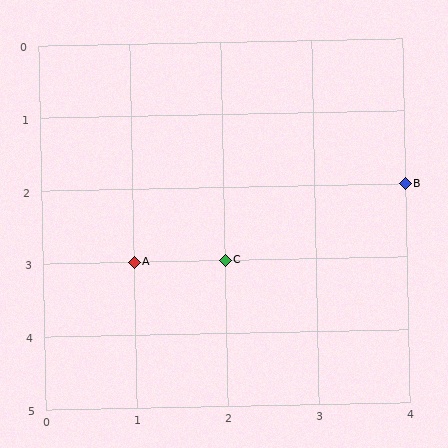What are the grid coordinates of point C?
Point C is at grid coordinates (2, 3).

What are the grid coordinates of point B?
Point B is at grid coordinates (4, 2).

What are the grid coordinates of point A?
Point A is at grid coordinates (1, 3).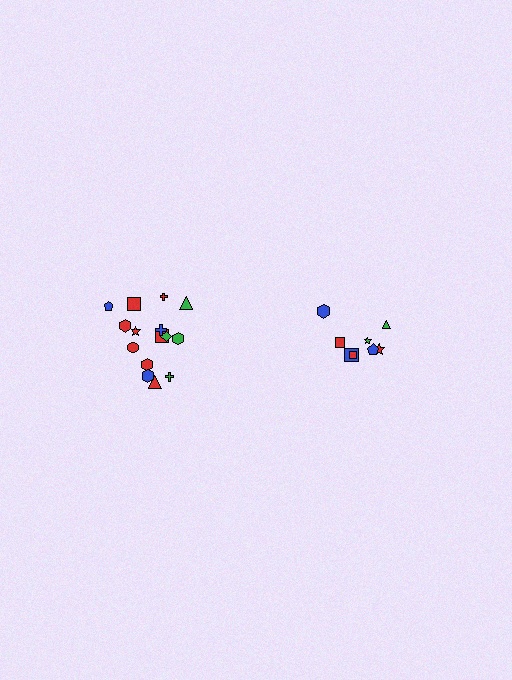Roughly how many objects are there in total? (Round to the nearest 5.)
Roughly 25 objects in total.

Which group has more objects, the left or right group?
The left group.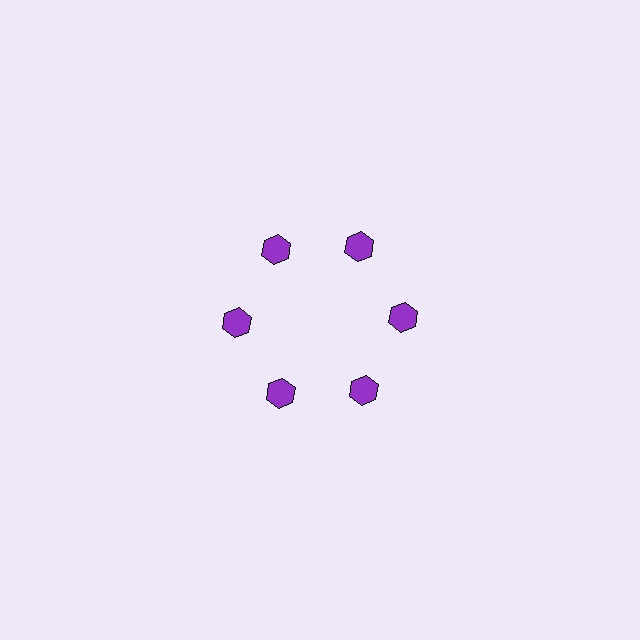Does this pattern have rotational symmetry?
Yes, this pattern has 6-fold rotational symmetry. It looks the same after rotating 60 degrees around the center.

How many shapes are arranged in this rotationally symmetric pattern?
There are 6 shapes, arranged in 6 groups of 1.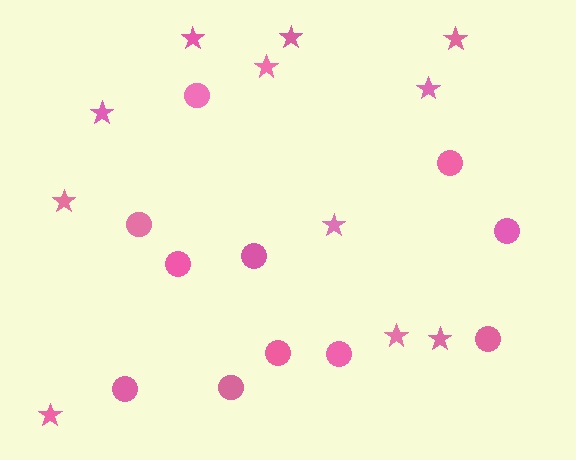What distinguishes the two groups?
There are 2 groups: one group of circles (11) and one group of stars (11).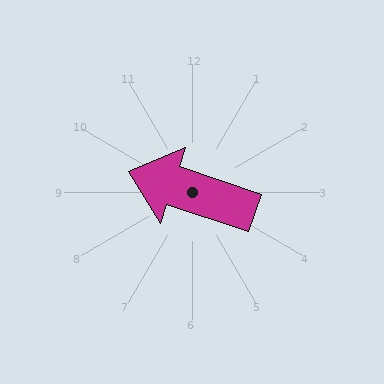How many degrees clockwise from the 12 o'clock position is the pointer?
Approximately 288 degrees.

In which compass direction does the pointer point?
West.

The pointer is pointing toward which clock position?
Roughly 10 o'clock.